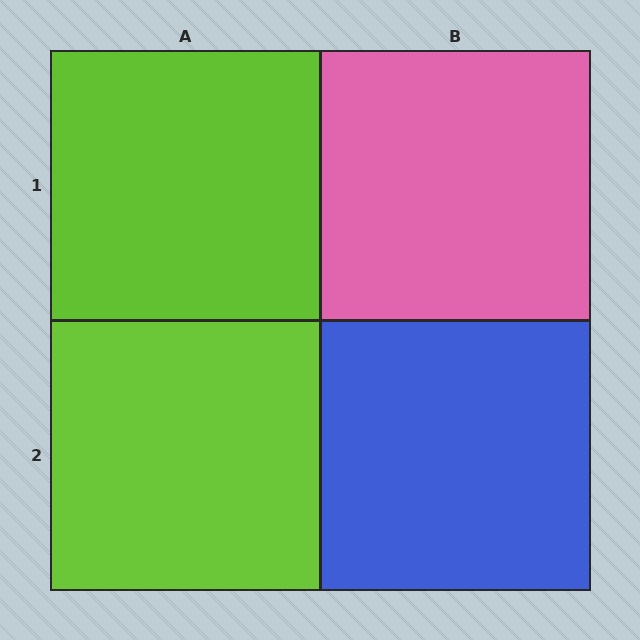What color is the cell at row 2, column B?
Blue.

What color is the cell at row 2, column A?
Lime.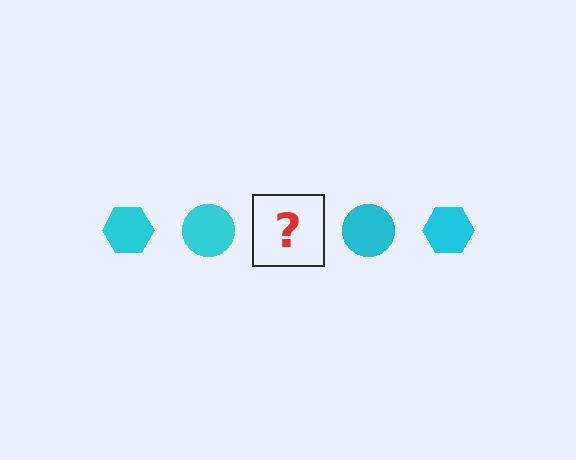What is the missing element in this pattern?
The missing element is a cyan hexagon.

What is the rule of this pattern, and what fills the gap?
The rule is that the pattern cycles through hexagon, circle shapes in cyan. The gap should be filled with a cyan hexagon.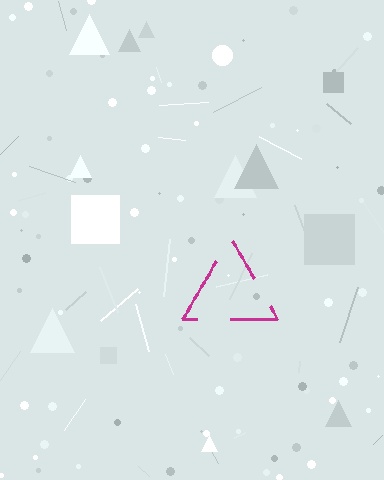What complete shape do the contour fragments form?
The contour fragments form a triangle.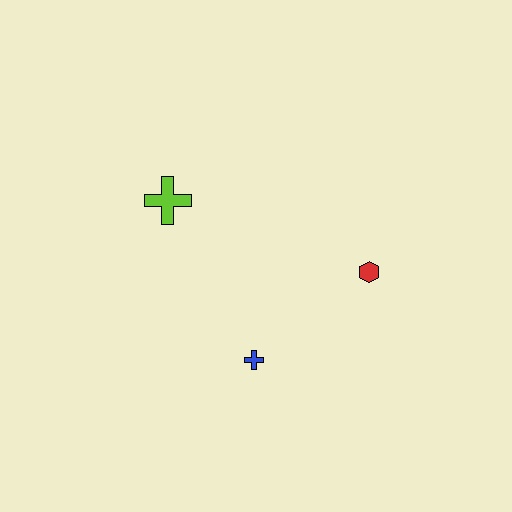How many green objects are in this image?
There are no green objects.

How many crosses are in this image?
There are 2 crosses.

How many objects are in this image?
There are 3 objects.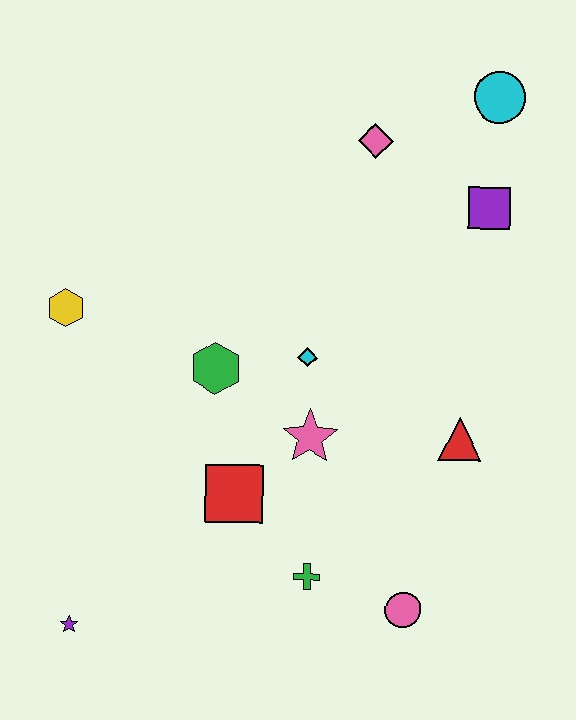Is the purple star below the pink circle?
Yes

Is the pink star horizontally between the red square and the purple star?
No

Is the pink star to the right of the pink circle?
No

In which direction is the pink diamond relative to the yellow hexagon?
The pink diamond is to the right of the yellow hexagon.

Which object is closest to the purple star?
The red square is closest to the purple star.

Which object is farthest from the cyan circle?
The purple star is farthest from the cyan circle.